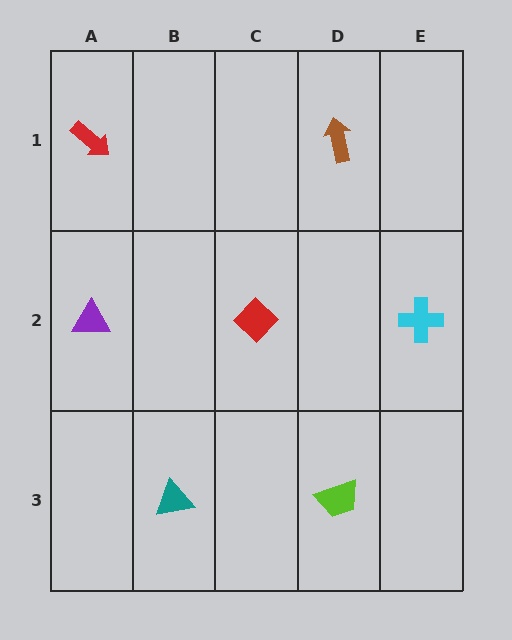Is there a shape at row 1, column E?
No, that cell is empty.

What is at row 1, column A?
A red arrow.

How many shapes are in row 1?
2 shapes.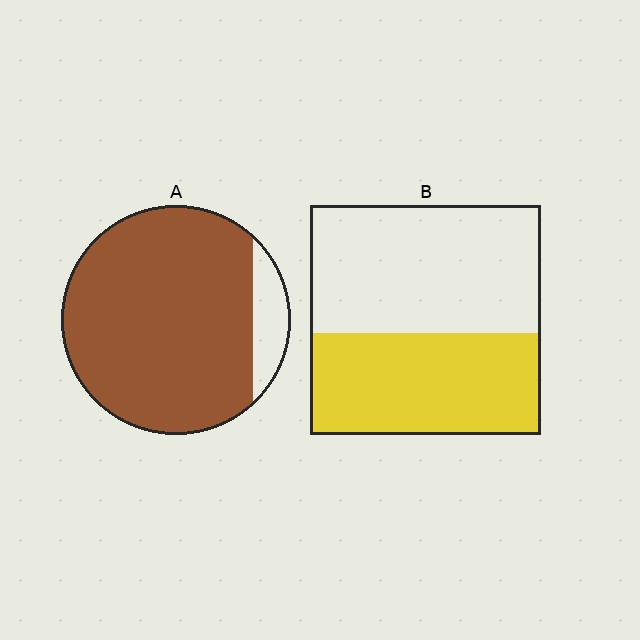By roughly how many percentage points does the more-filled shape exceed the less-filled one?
By roughly 45 percentage points (A over B).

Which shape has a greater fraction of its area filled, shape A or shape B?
Shape A.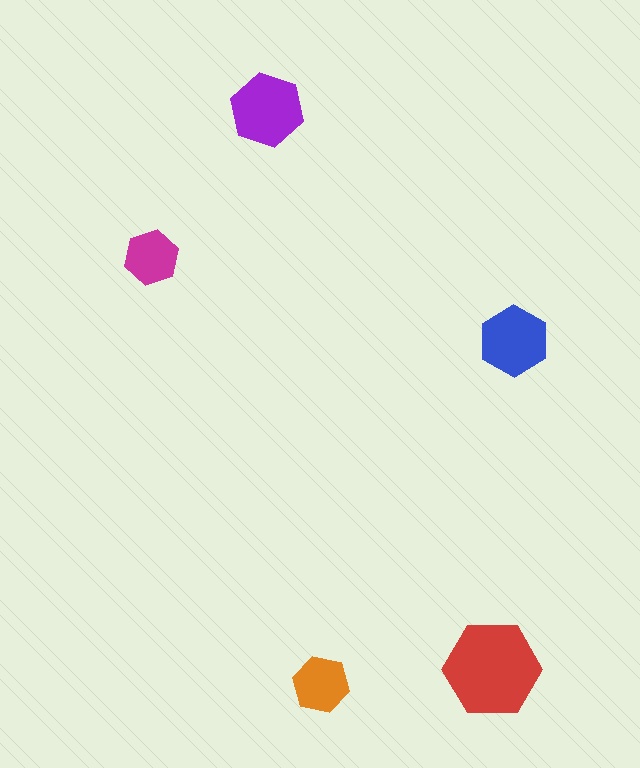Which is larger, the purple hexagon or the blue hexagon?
The purple one.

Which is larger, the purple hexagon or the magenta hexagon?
The purple one.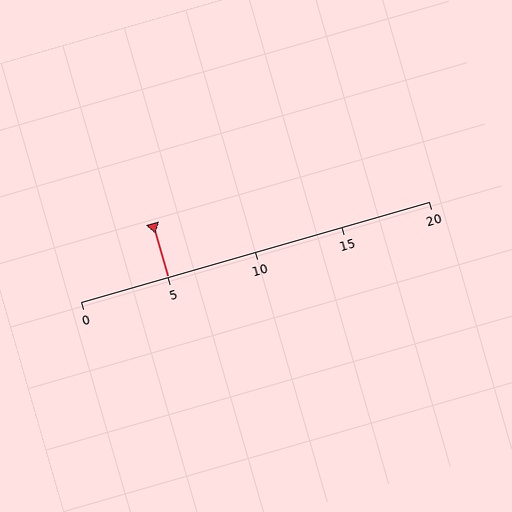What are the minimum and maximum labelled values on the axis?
The axis runs from 0 to 20.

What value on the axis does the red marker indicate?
The marker indicates approximately 5.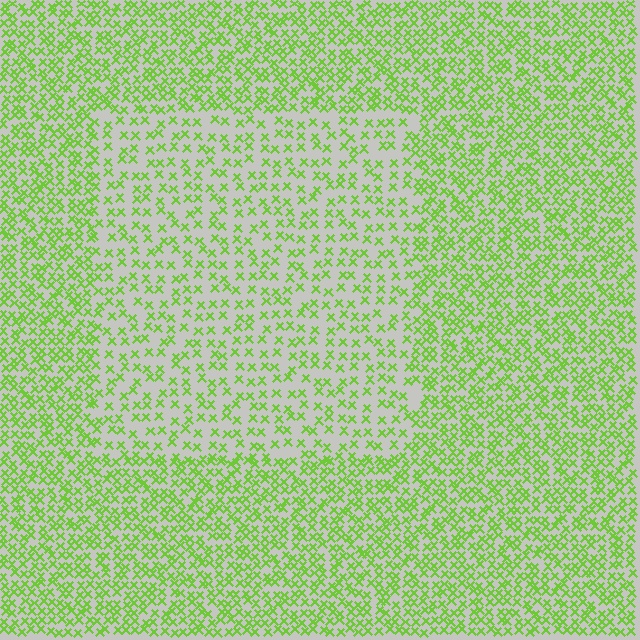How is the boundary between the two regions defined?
The boundary is defined by a change in element density (approximately 1.9x ratio). All elements are the same color, size, and shape.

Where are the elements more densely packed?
The elements are more densely packed outside the rectangle boundary.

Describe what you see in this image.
The image contains small lime elements arranged at two different densities. A rectangle-shaped region is visible where the elements are less densely packed than the surrounding area.